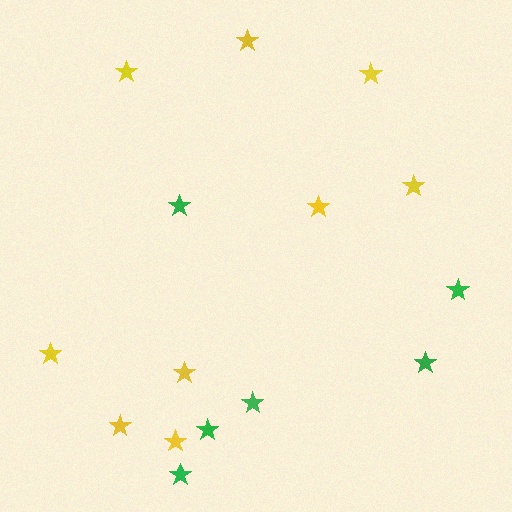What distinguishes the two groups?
There are 2 groups: one group of green stars (6) and one group of yellow stars (9).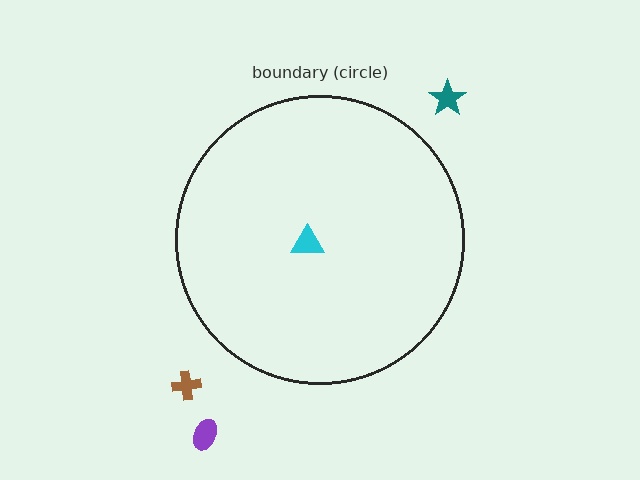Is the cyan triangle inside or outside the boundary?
Inside.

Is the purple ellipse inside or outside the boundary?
Outside.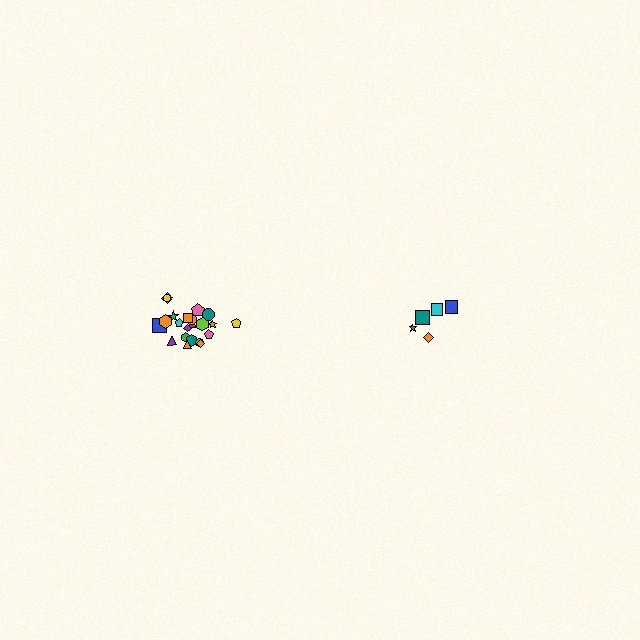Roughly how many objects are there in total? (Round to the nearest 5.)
Roughly 25 objects in total.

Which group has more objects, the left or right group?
The left group.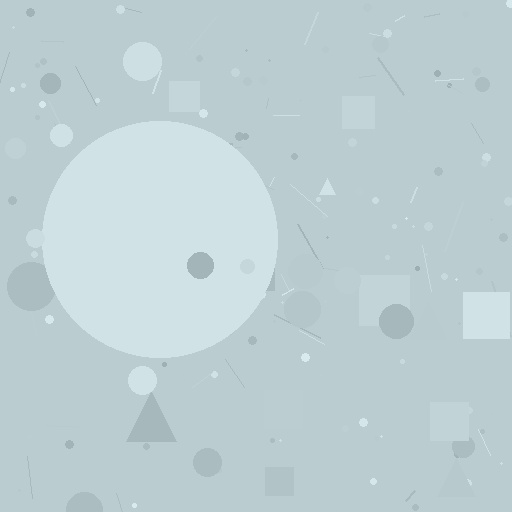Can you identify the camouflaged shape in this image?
The camouflaged shape is a circle.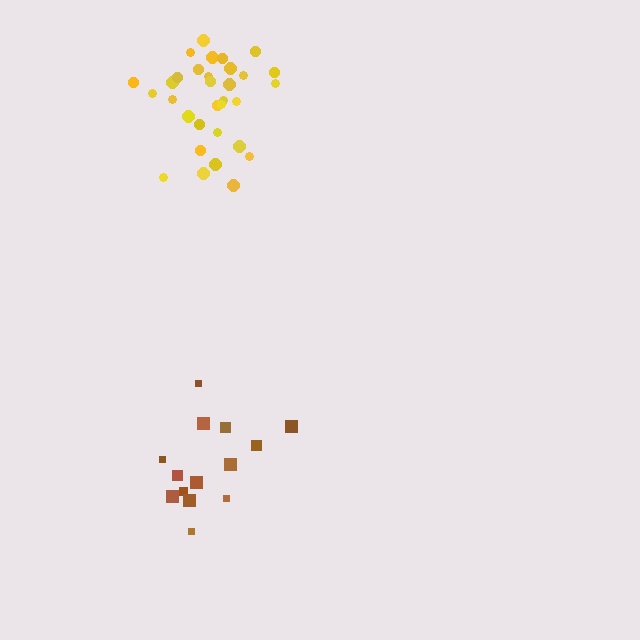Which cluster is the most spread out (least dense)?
Brown.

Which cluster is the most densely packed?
Yellow.